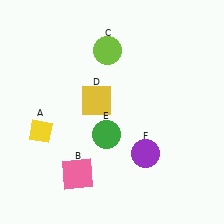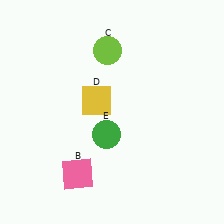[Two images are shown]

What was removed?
The yellow diamond (A), the purple circle (F) were removed in Image 2.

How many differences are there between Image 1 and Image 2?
There are 2 differences between the two images.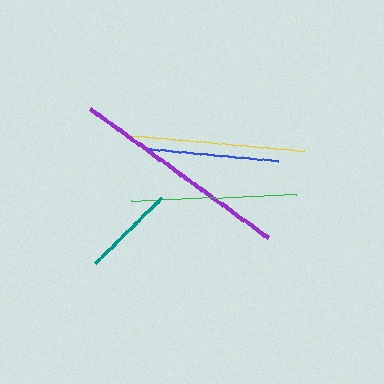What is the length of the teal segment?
The teal segment is approximately 93 pixels long.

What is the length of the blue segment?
The blue segment is approximately 135 pixels long.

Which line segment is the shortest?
The teal line is the shortest at approximately 93 pixels.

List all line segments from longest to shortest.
From longest to shortest: purple, yellow, green, blue, teal.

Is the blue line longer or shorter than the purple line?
The purple line is longer than the blue line.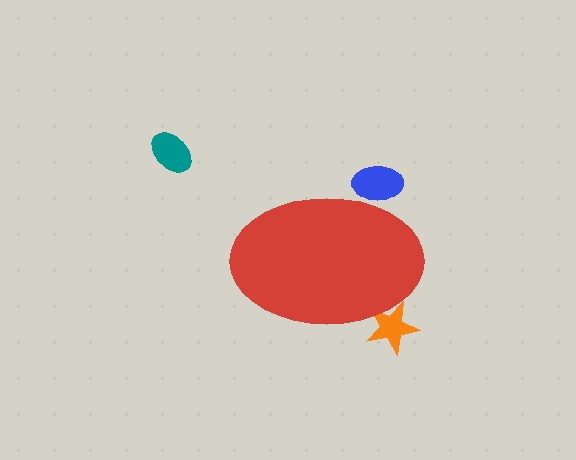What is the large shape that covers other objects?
A red ellipse.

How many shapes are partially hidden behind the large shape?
2 shapes are partially hidden.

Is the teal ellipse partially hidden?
No, the teal ellipse is fully visible.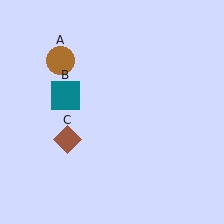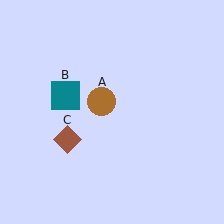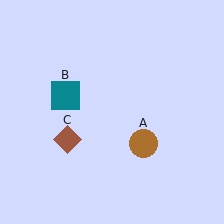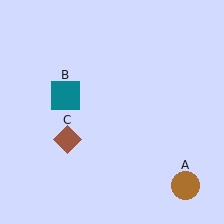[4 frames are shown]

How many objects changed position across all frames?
1 object changed position: brown circle (object A).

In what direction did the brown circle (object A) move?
The brown circle (object A) moved down and to the right.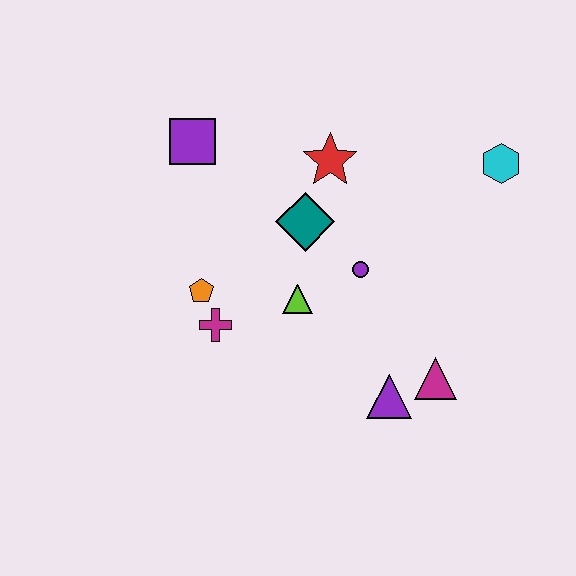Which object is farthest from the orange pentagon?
The cyan hexagon is farthest from the orange pentagon.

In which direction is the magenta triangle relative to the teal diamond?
The magenta triangle is below the teal diamond.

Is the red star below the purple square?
Yes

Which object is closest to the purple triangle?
The magenta triangle is closest to the purple triangle.